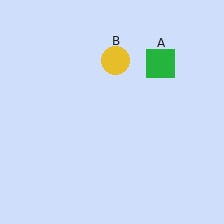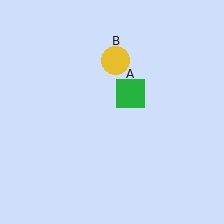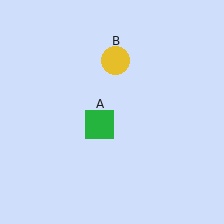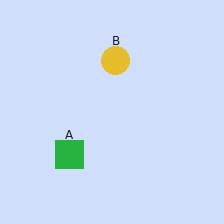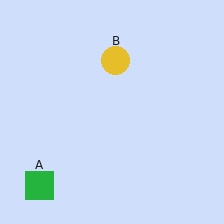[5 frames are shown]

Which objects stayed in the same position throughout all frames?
Yellow circle (object B) remained stationary.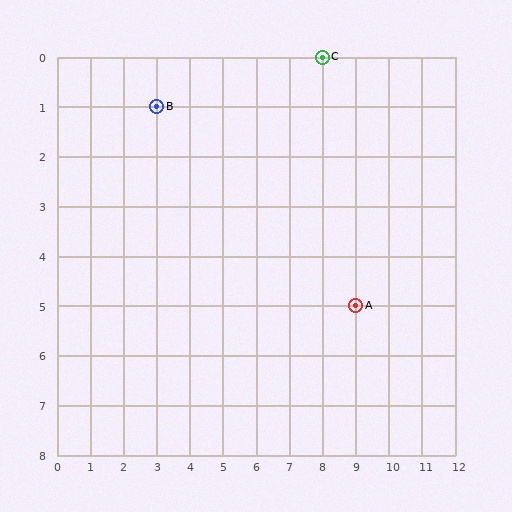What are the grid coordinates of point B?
Point B is at grid coordinates (3, 1).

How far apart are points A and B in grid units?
Points A and B are 6 columns and 4 rows apart (about 7.2 grid units diagonally).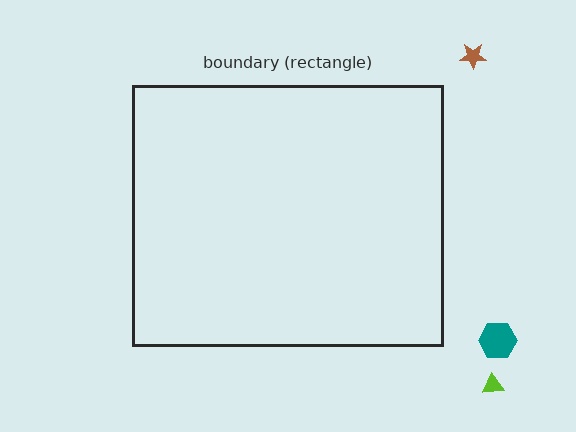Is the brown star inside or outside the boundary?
Outside.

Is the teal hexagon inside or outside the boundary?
Outside.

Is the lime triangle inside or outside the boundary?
Outside.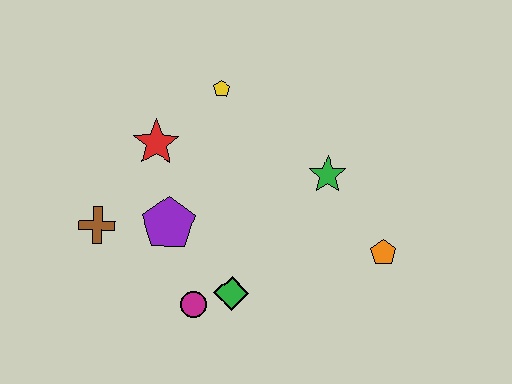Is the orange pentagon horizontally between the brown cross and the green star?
No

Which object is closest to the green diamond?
The magenta circle is closest to the green diamond.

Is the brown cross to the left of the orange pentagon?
Yes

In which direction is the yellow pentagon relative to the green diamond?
The yellow pentagon is above the green diamond.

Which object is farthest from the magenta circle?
The yellow pentagon is farthest from the magenta circle.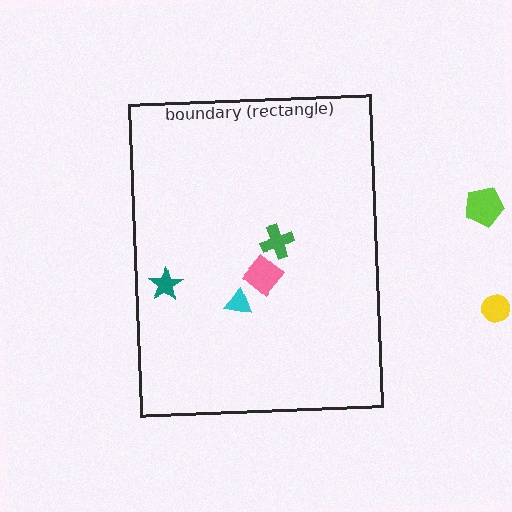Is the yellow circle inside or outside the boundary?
Outside.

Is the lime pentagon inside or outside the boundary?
Outside.